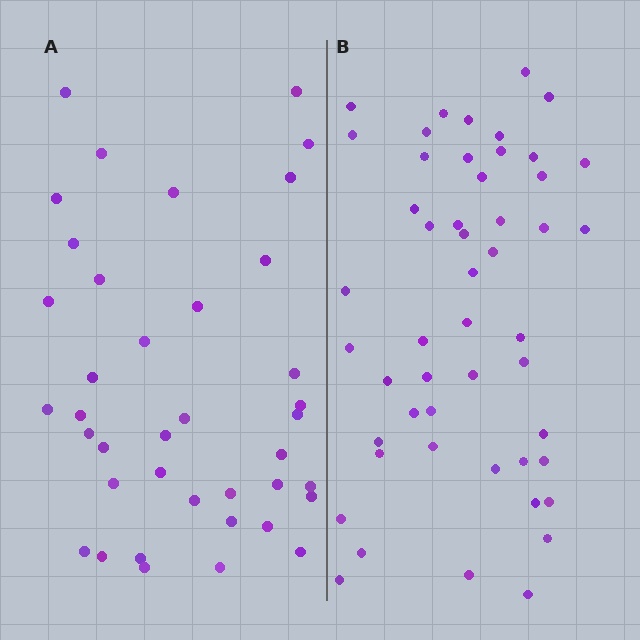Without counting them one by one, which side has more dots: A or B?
Region B (the right region) has more dots.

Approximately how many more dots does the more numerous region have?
Region B has roughly 12 or so more dots than region A.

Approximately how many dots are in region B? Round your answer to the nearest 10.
About 50 dots.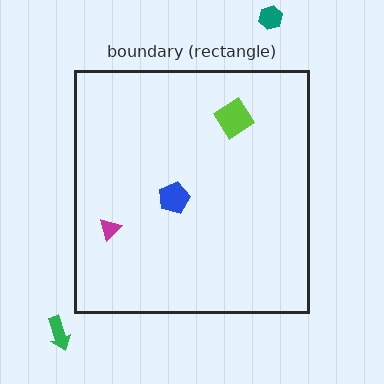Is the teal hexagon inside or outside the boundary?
Outside.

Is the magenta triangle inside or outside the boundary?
Inside.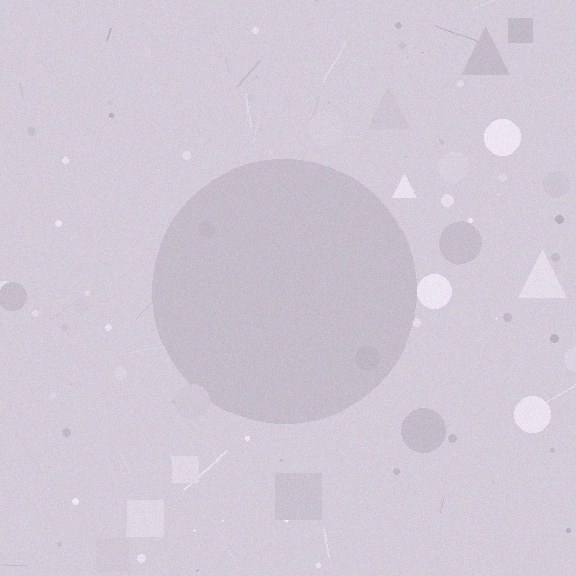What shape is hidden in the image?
A circle is hidden in the image.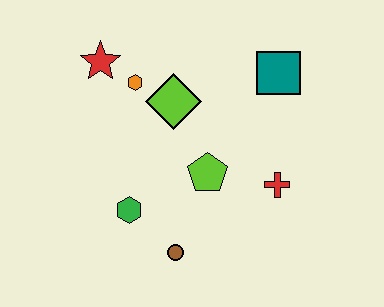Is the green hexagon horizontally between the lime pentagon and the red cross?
No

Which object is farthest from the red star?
The red cross is farthest from the red star.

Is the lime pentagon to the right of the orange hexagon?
Yes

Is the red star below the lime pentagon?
No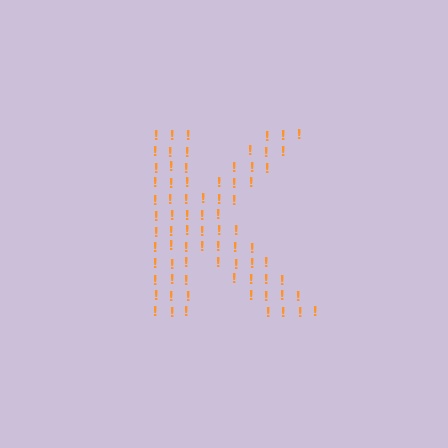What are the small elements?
The small elements are exclamation marks.